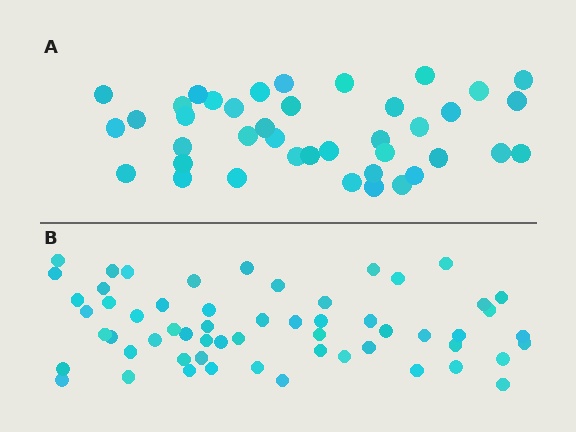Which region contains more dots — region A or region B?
Region B (the bottom region) has more dots.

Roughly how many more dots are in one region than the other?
Region B has approximately 20 more dots than region A.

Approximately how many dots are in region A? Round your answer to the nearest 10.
About 40 dots.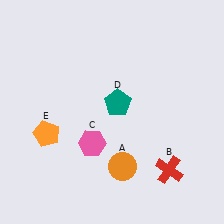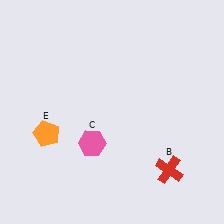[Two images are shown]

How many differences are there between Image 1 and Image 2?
There are 2 differences between the two images.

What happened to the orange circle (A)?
The orange circle (A) was removed in Image 2. It was in the bottom-right area of Image 1.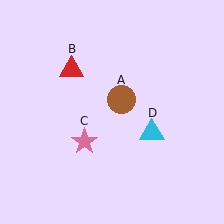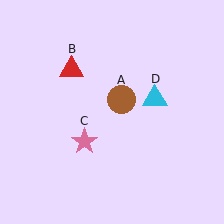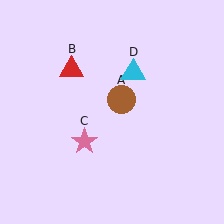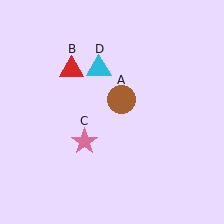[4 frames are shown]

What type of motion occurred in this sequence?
The cyan triangle (object D) rotated counterclockwise around the center of the scene.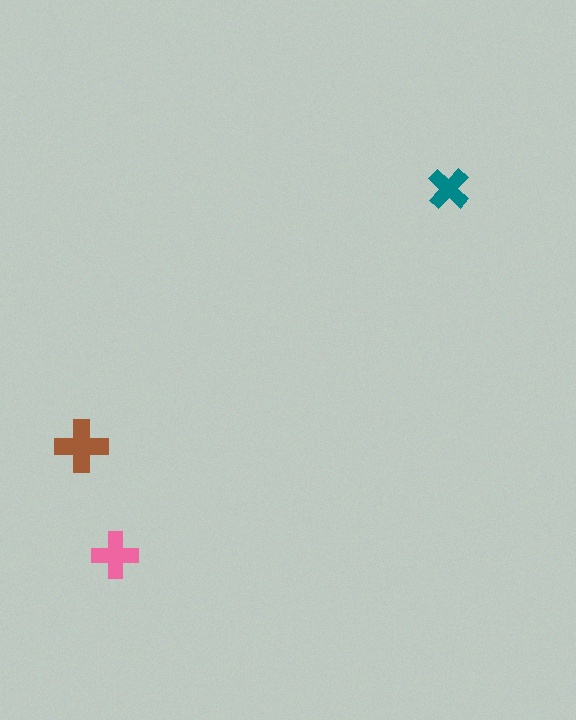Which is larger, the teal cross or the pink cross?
The pink one.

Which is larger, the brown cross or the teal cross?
The brown one.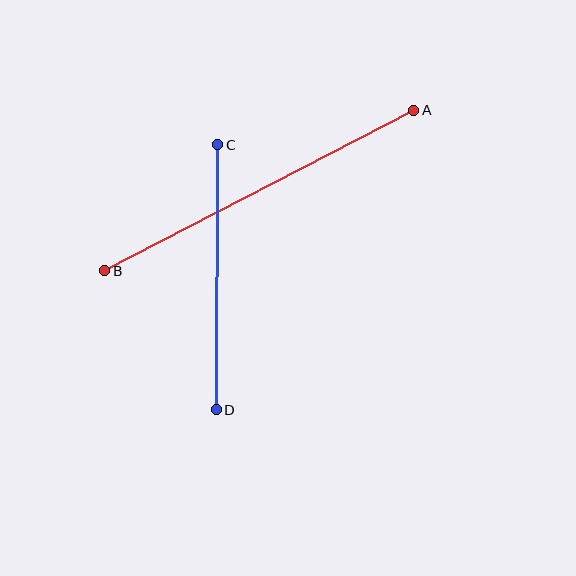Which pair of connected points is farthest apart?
Points A and B are farthest apart.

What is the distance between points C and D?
The distance is approximately 265 pixels.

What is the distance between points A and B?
The distance is approximately 349 pixels.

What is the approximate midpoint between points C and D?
The midpoint is at approximately (217, 277) pixels.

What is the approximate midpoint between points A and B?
The midpoint is at approximately (259, 191) pixels.